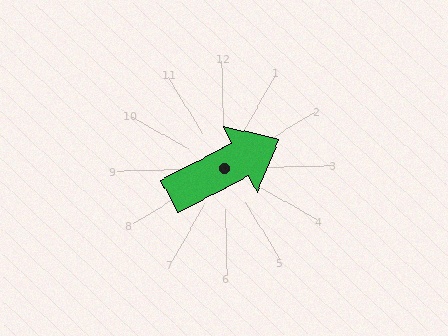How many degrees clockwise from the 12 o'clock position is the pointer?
Approximately 64 degrees.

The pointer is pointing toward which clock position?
Roughly 2 o'clock.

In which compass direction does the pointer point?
Northeast.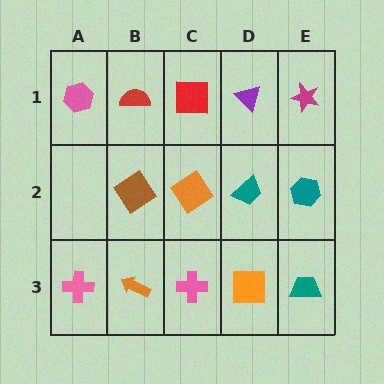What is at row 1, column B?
A red semicircle.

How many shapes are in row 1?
5 shapes.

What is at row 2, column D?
A teal trapezoid.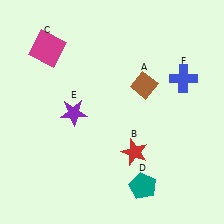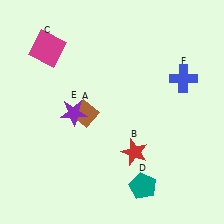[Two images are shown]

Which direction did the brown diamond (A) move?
The brown diamond (A) moved left.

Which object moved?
The brown diamond (A) moved left.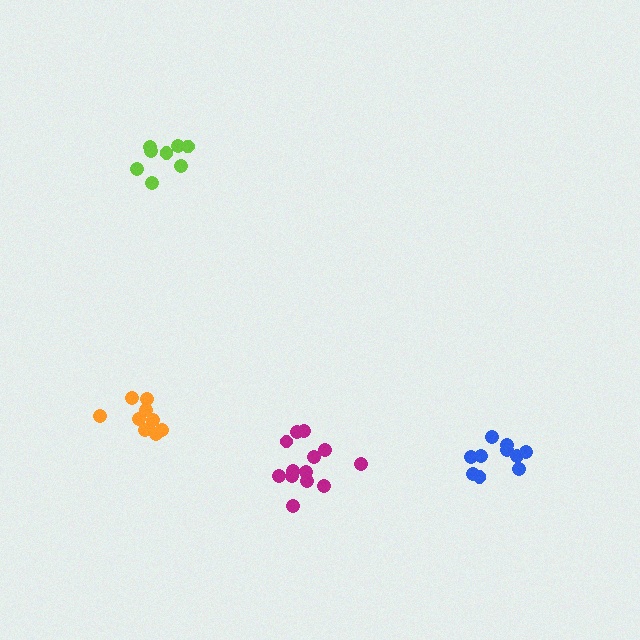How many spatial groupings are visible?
There are 4 spatial groupings.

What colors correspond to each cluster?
The clusters are colored: lime, blue, magenta, orange.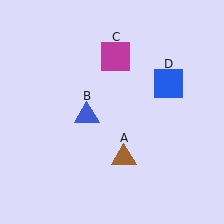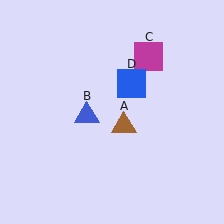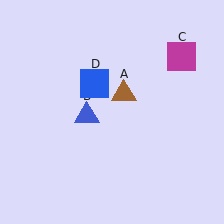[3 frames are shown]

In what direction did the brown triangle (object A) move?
The brown triangle (object A) moved up.